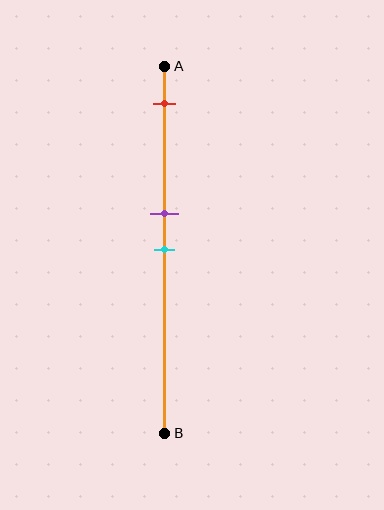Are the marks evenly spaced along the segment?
No, the marks are not evenly spaced.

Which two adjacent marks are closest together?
The purple and cyan marks are the closest adjacent pair.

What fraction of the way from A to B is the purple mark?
The purple mark is approximately 40% (0.4) of the way from A to B.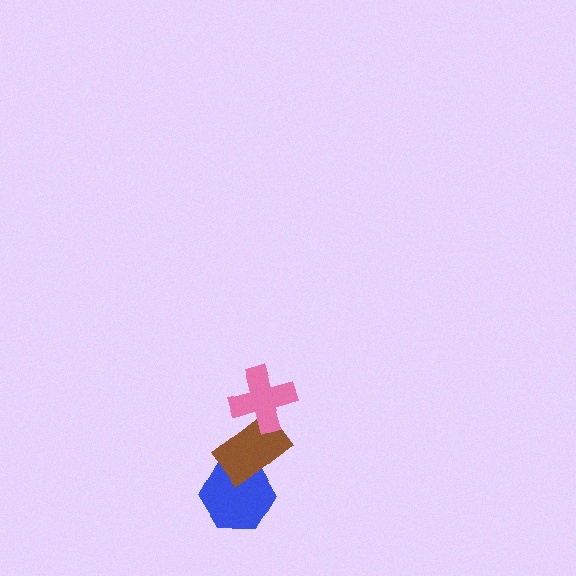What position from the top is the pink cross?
The pink cross is 1st from the top.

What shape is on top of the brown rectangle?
The pink cross is on top of the brown rectangle.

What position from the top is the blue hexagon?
The blue hexagon is 3rd from the top.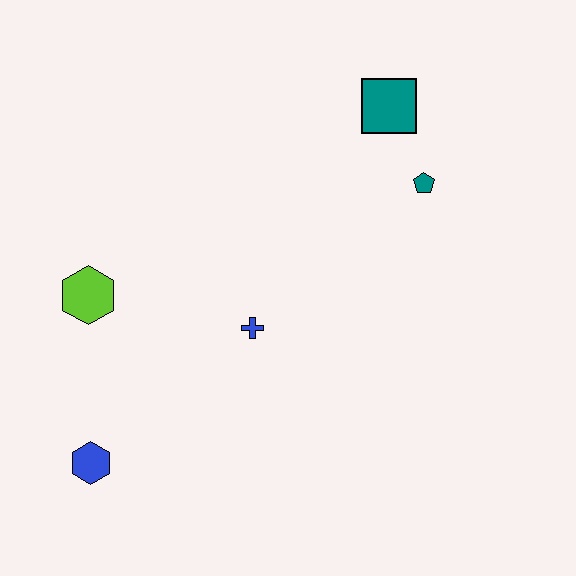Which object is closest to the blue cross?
The lime hexagon is closest to the blue cross.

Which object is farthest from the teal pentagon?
The blue hexagon is farthest from the teal pentagon.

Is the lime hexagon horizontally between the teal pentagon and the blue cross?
No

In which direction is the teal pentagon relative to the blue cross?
The teal pentagon is to the right of the blue cross.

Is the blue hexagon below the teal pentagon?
Yes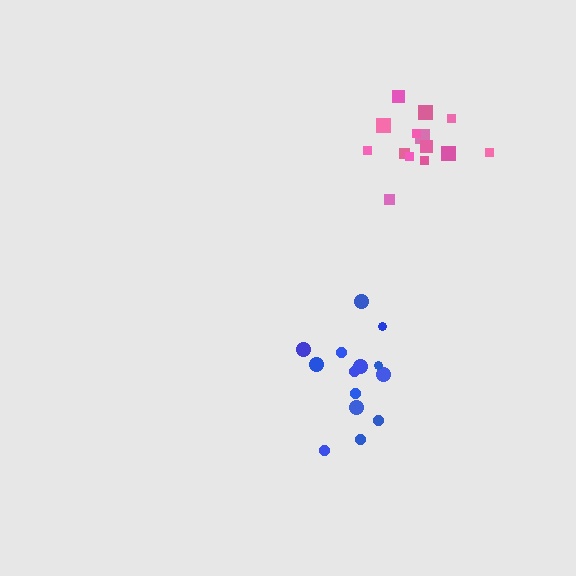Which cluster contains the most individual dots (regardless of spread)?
Blue (14).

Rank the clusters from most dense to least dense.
blue, pink.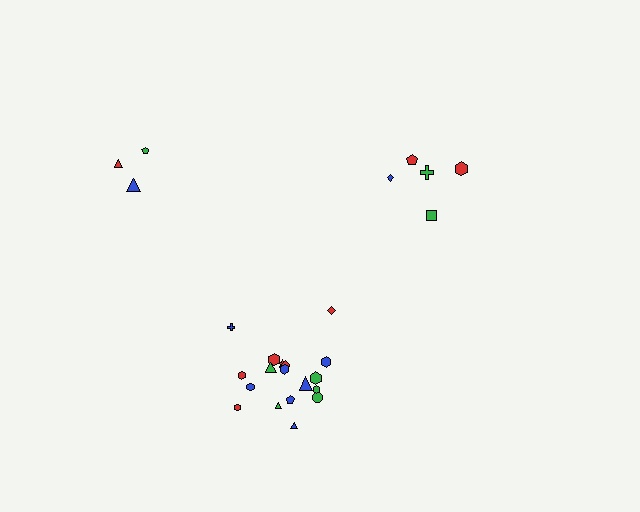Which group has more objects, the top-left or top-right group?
The top-right group.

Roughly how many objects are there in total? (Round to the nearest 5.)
Roughly 25 objects in total.